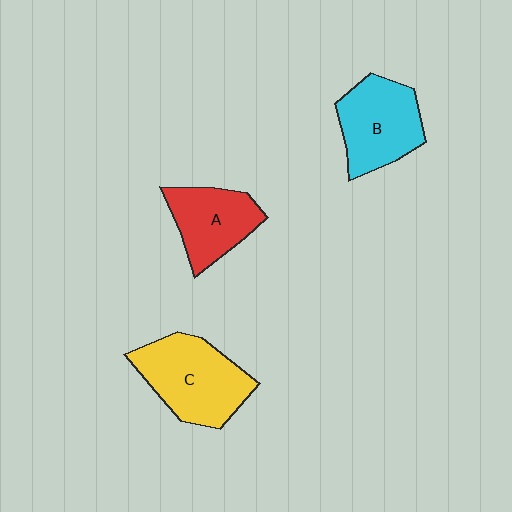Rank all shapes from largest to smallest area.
From largest to smallest: C (yellow), B (cyan), A (red).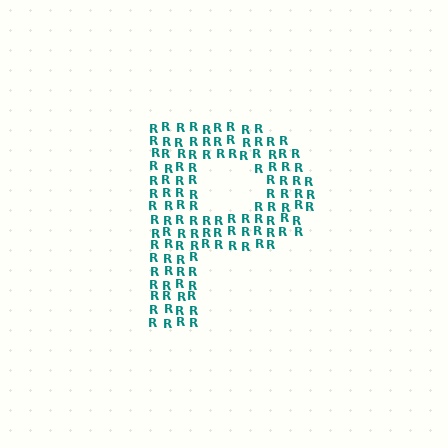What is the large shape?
The large shape is the letter P.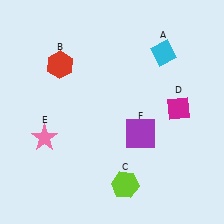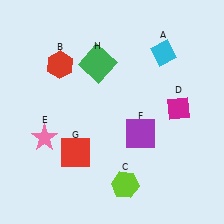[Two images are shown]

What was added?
A red square (G), a green square (H) were added in Image 2.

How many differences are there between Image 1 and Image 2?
There are 2 differences between the two images.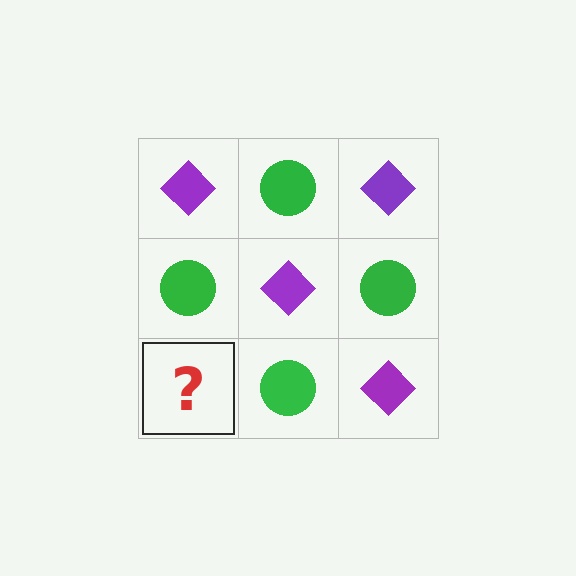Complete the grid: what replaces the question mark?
The question mark should be replaced with a purple diamond.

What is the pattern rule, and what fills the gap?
The rule is that it alternates purple diamond and green circle in a checkerboard pattern. The gap should be filled with a purple diamond.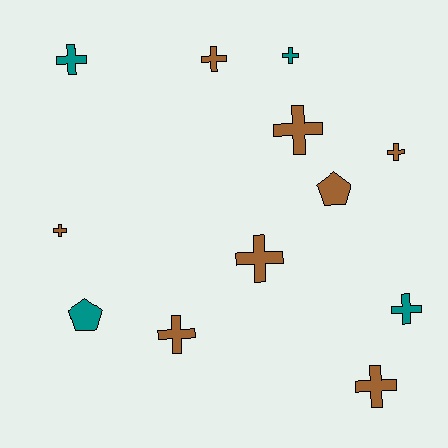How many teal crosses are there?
There are 3 teal crosses.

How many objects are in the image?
There are 12 objects.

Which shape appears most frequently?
Cross, with 10 objects.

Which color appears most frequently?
Brown, with 8 objects.